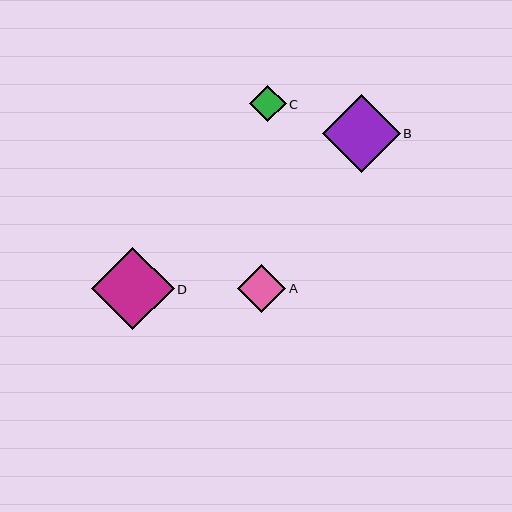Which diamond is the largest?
Diamond D is the largest with a size of approximately 82 pixels.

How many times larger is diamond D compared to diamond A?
Diamond D is approximately 1.7 times the size of diamond A.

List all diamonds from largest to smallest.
From largest to smallest: D, B, A, C.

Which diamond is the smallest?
Diamond C is the smallest with a size of approximately 37 pixels.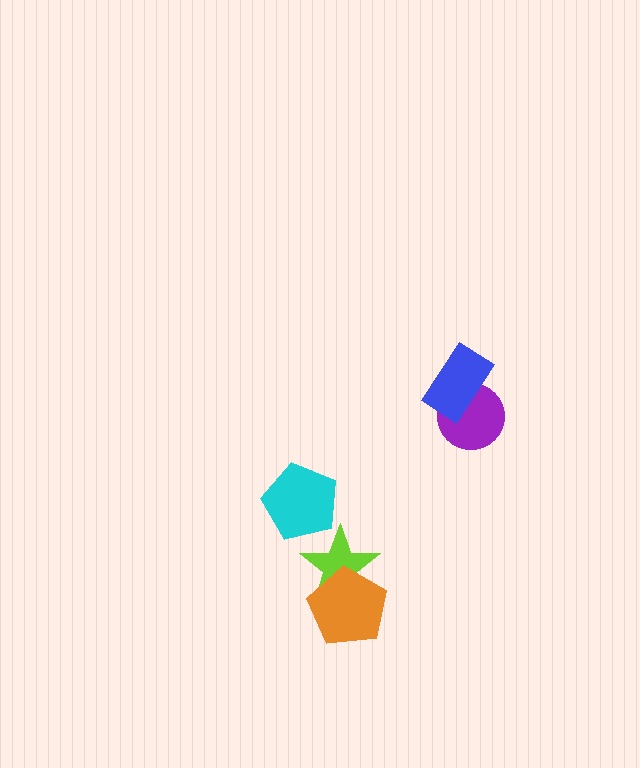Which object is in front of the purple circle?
The blue rectangle is in front of the purple circle.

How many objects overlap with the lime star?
1 object overlaps with the lime star.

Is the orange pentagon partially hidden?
No, no other shape covers it.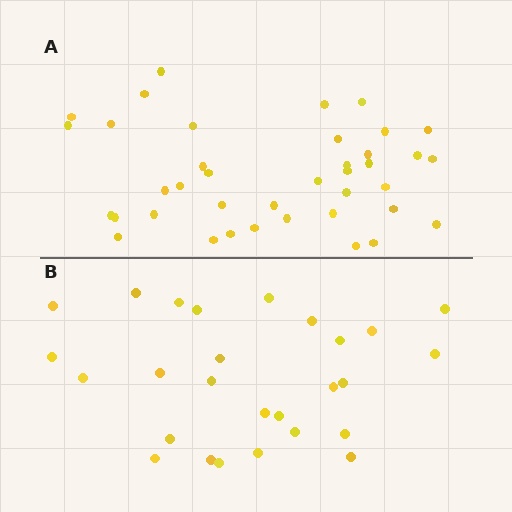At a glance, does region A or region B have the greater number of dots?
Region A (the top region) has more dots.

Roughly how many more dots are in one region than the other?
Region A has roughly 12 or so more dots than region B.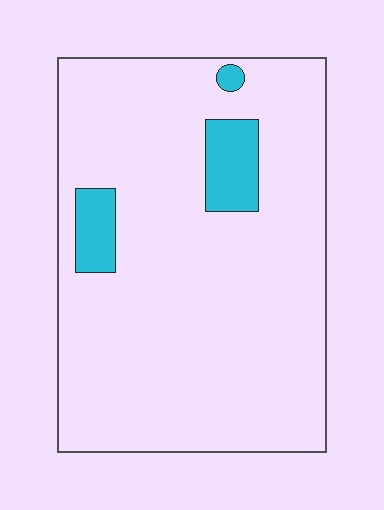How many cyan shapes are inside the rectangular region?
3.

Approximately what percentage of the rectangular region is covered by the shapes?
Approximately 10%.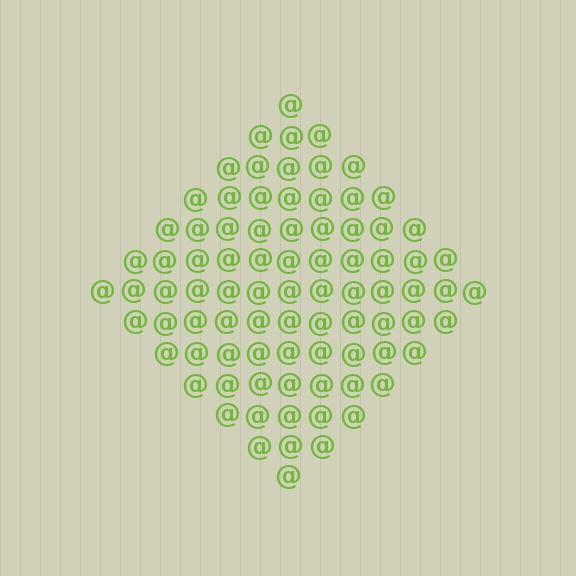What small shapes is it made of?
It is made of small at signs.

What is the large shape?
The large shape is a diamond.